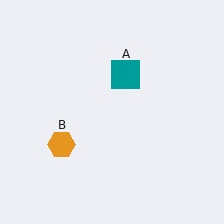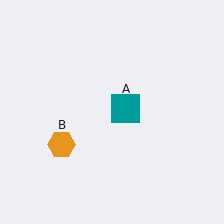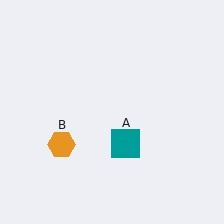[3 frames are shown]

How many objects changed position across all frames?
1 object changed position: teal square (object A).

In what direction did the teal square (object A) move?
The teal square (object A) moved down.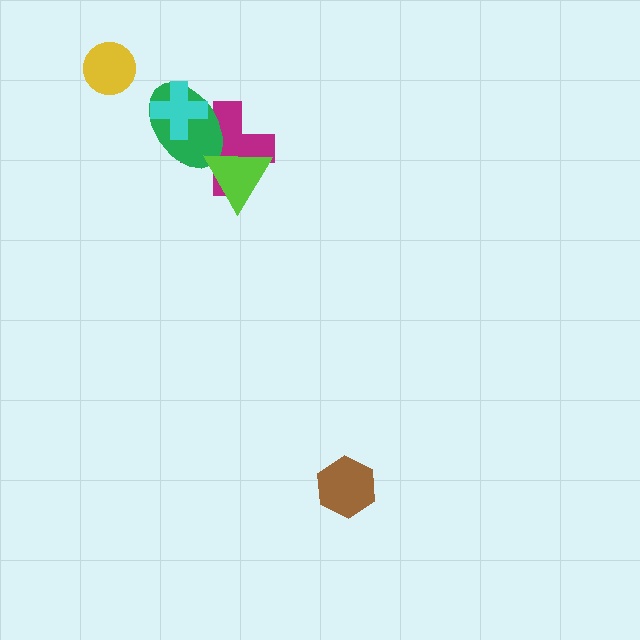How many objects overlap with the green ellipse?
3 objects overlap with the green ellipse.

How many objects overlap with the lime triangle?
2 objects overlap with the lime triangle.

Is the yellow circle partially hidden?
No, no other shape covers it.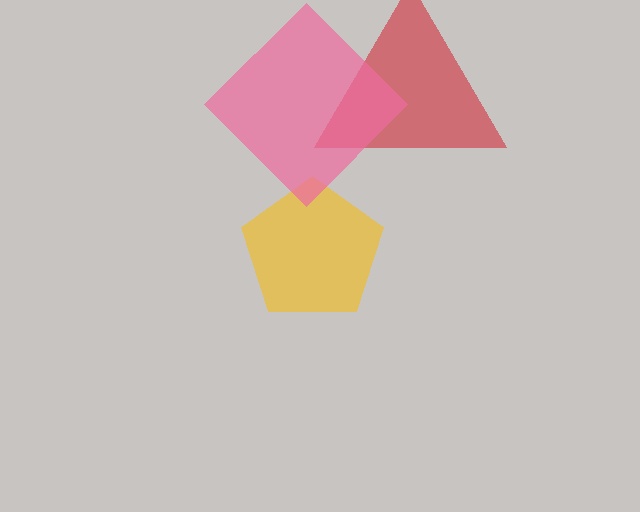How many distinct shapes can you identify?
There are 3 distinct shapes: a red triangle, a yellow pentagon, a pink diamond.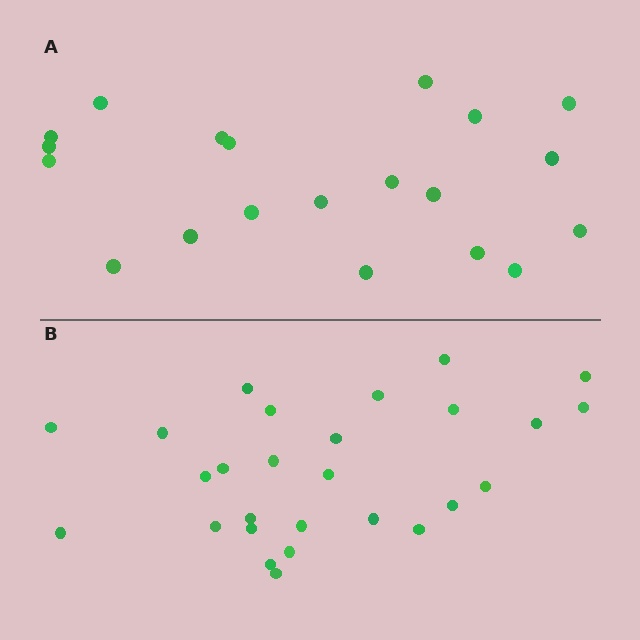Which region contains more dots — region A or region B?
Region B (the bottom region) has more dots.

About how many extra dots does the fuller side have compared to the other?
Region B has roughly 8 or so more dots than region A.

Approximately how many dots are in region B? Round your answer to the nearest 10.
About 30 dots. (The exact count is 27, which rounds to 30.)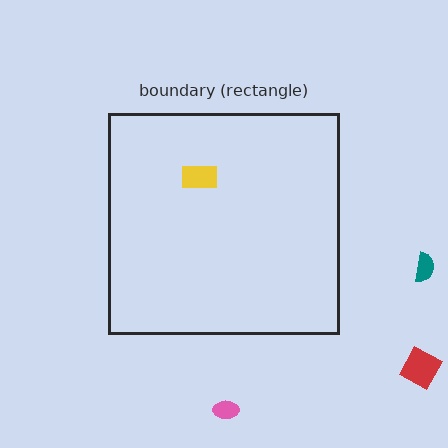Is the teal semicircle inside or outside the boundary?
Outside.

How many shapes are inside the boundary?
1 inside, 3 outside.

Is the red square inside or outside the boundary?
Outside.